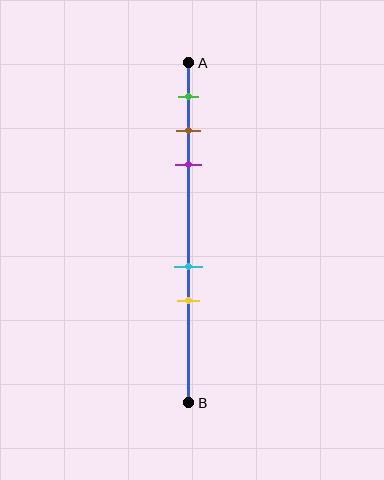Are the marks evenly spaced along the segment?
No, the marks are not evenly spaced.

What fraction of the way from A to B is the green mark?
The green mark is approximately 10% (0.1) of the way from A to B.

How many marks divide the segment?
There are 5 marks dividing the segment.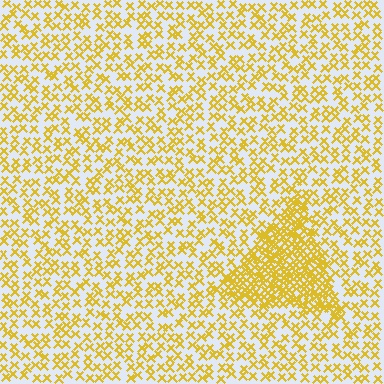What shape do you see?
I see a triangle.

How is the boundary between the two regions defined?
The boundary is defined by a change in element density (approximately 2.5x ratio). All elements are the same color, size, and shape.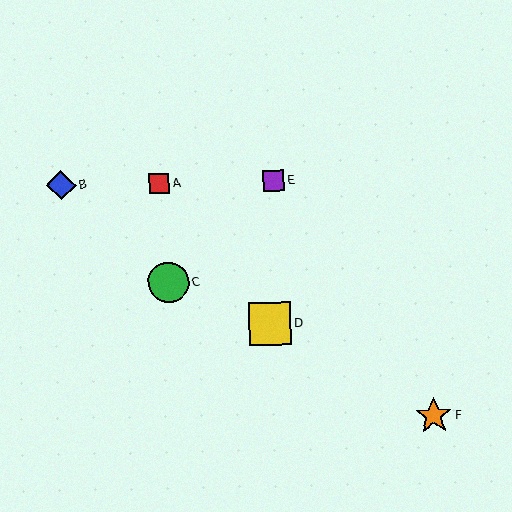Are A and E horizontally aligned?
Yes, both are at y≈183.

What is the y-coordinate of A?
Object A is at y≈183.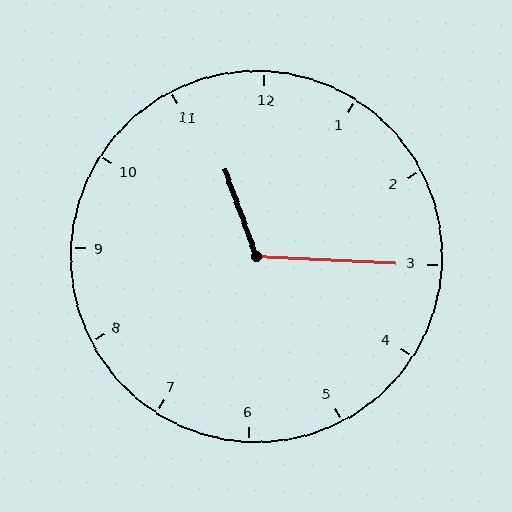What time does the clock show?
11:15.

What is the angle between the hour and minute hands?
Approximately 112 degrees.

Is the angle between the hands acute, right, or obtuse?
It is obtuse.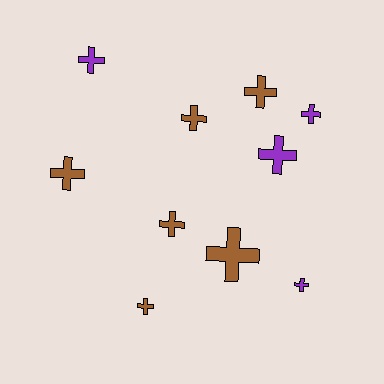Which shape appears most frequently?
Cross, with 10 objects.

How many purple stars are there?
There are no purple stars.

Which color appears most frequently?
Brown, with 6 objects.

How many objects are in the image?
There are 10 objects.